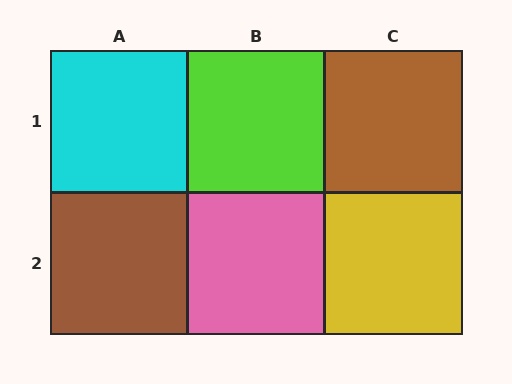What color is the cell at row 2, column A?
Brown.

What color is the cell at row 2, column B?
Pink.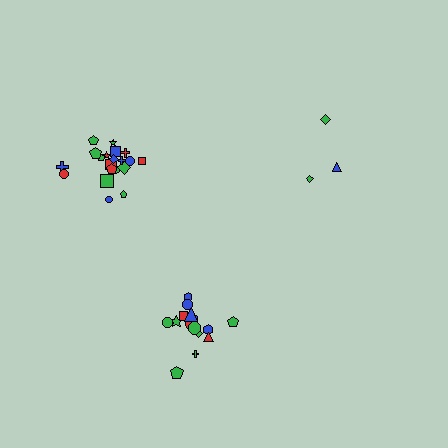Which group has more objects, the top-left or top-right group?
The top-left group.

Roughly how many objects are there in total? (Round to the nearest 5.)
Roughly 40 objects in total.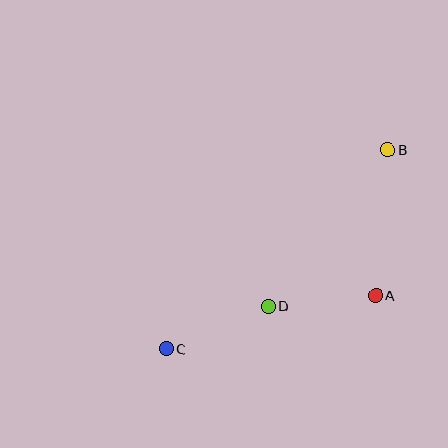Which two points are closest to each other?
Points A and D are closest to each other.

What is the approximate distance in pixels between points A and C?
The distance between A and C is approximately 216 pixels.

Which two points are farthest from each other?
Points B and C are farthest from each other.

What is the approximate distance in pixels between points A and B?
The distance between A and B is approximately 146 pixels.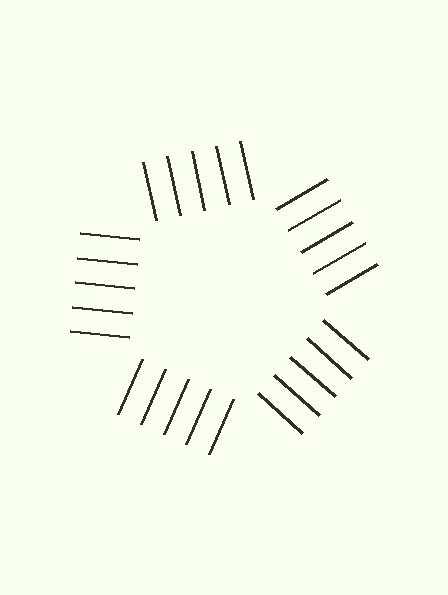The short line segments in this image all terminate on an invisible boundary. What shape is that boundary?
An illusory pentagon — the line segments terminate on its edges but no continuous stroke is drawn.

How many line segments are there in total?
25 — 5 along each of the 5 edges.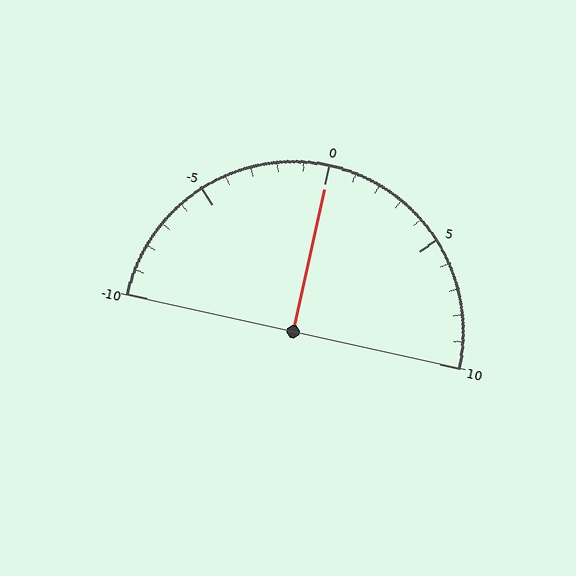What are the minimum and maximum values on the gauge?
The gauge ranges from -10 to 10.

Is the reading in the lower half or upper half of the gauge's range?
The reading is in the upper half of the range (-10 to 10).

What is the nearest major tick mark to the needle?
The nearest major tick mark is 0.